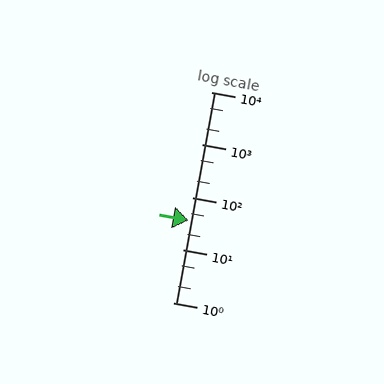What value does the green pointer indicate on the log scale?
The pointer indicates approximately 37.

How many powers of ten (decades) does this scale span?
The scale spans 4 decades, from 1 to 10000.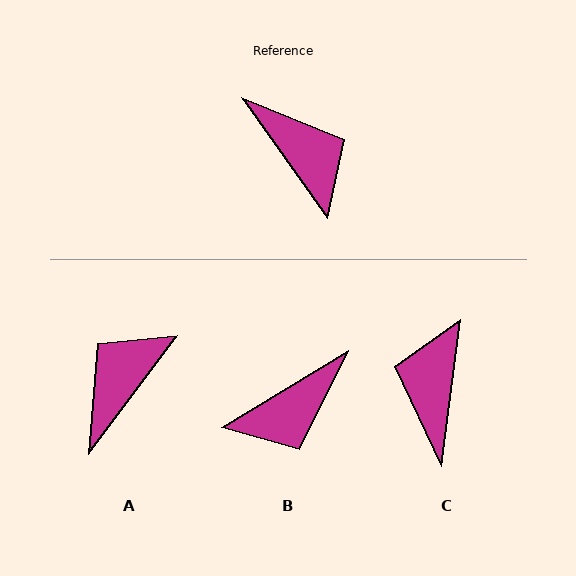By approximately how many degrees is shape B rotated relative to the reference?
Approximately 94 degrees clockwise.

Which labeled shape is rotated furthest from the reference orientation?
C, about 137 degrees away.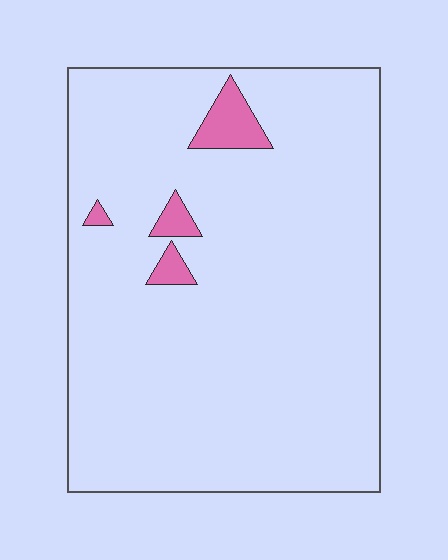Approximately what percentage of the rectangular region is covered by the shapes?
Approximately 5%.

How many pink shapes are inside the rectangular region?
4.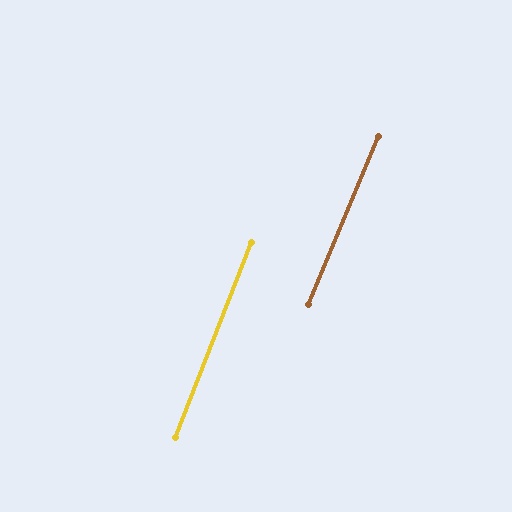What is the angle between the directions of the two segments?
Approximately 1 degree.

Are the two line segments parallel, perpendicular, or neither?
Parallel — their directions differ by only 1.5°.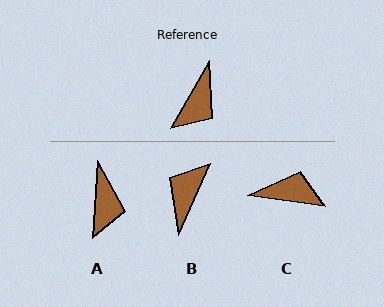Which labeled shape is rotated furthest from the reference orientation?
B, about 175 degrees away.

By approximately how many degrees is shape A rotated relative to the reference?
Approximately 25 degrees counter-clockwise.